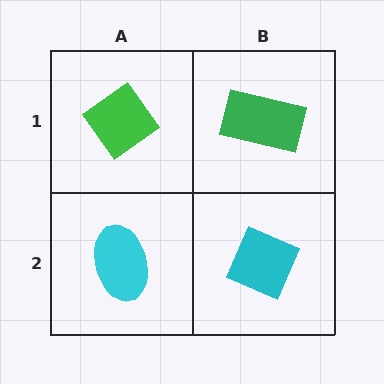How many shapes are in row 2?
2 shapes.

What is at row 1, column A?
A green diamond.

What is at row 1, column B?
A green rectangle.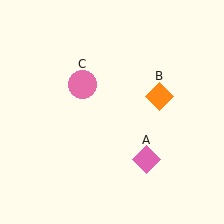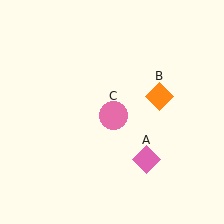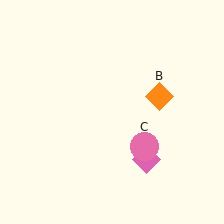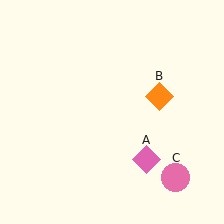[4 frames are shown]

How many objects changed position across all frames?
1 object changed position: pink circle (object C).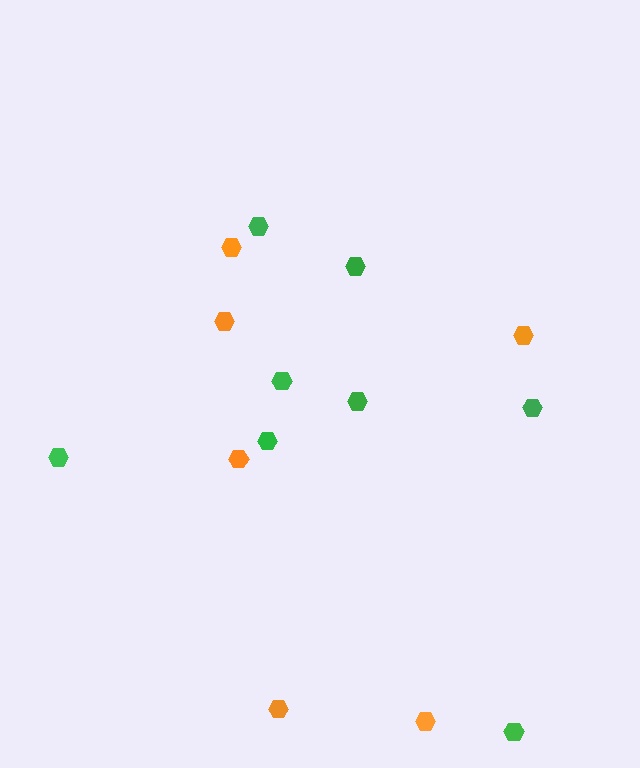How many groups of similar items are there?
There are 2 groups: one group of green hexagons (8) and one group of orange hexagons (6).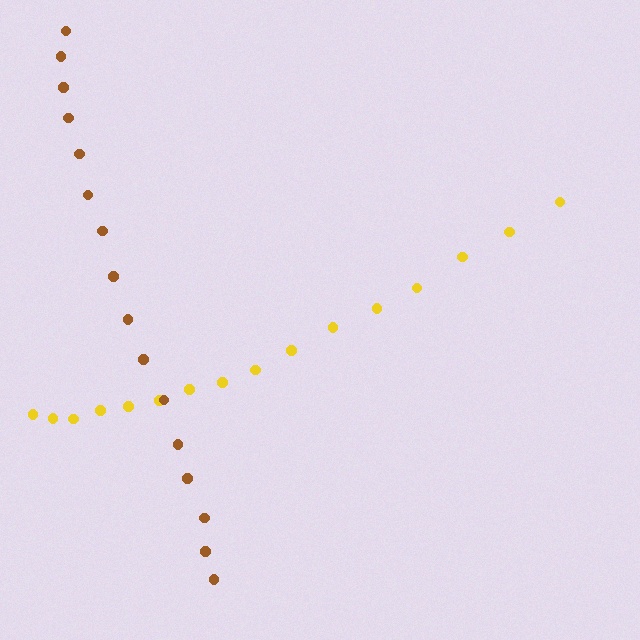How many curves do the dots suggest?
There are 2 distinct paths.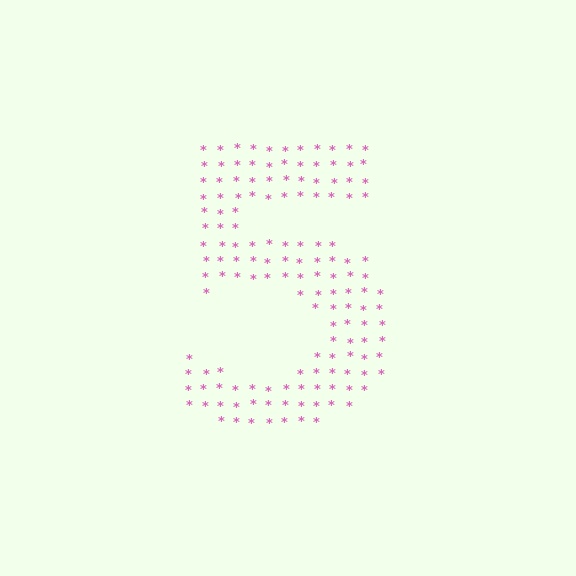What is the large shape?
The large shape is the digit 5.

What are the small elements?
The small elements are asterisks.